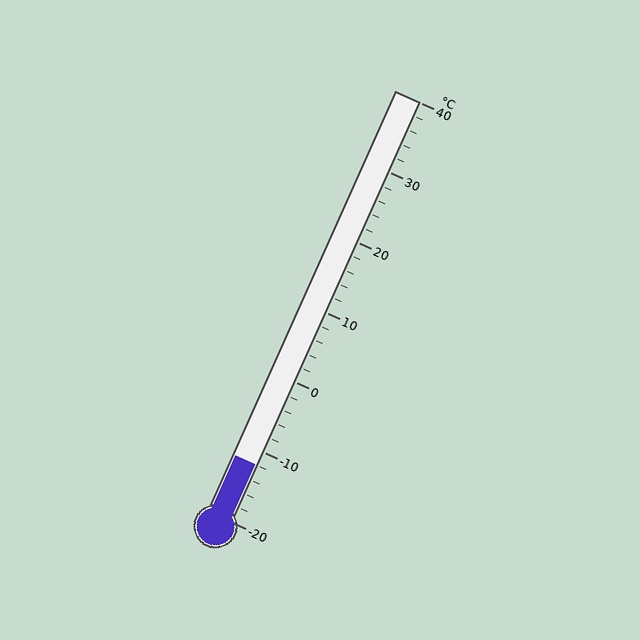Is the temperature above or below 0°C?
The temperature is below 0°C.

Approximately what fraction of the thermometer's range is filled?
The thermometer is filled to approximately 15% of its range.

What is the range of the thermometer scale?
The thermometer scale ranges from -20°C to 40°C.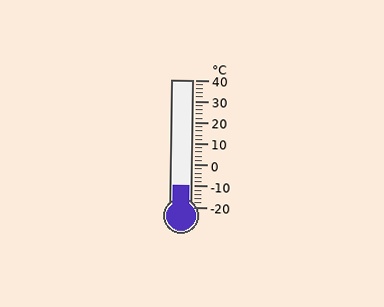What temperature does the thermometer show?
The thermometer shows approximately -10°C.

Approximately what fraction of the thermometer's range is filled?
The thermometer is filled to approximately 15% of its range.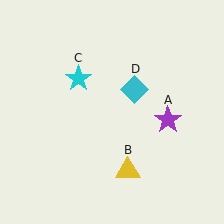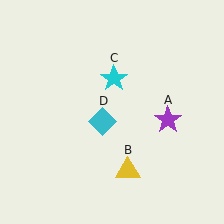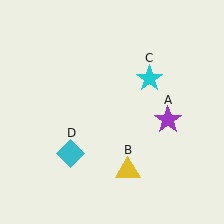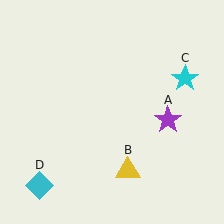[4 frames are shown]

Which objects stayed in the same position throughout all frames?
Purple star (object A) and yellow triangle (object B) remained stationary.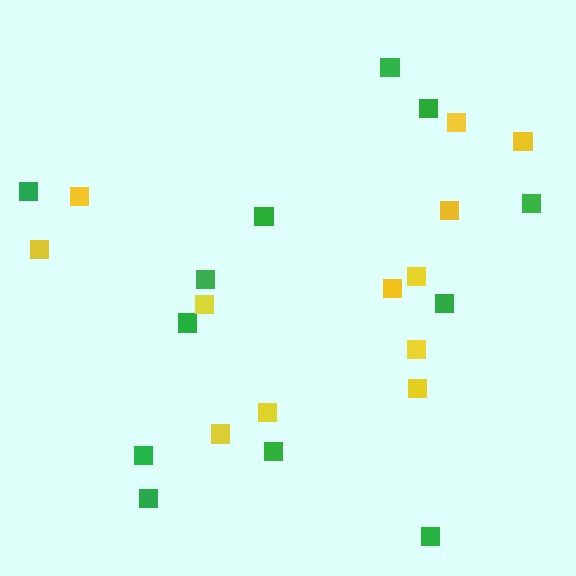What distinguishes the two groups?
There are 2 groups: one group of green squares (12) and one group of yellow squares (12).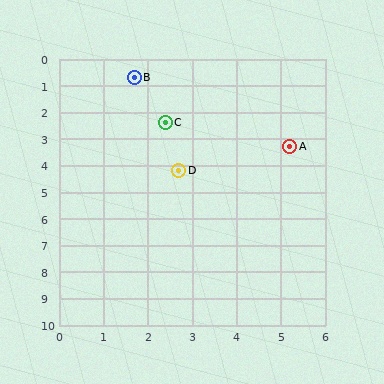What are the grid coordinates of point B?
Point B is at approximately (1.7, 0.7).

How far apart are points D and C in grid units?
Points D and C are about 1.8 grid units apart.